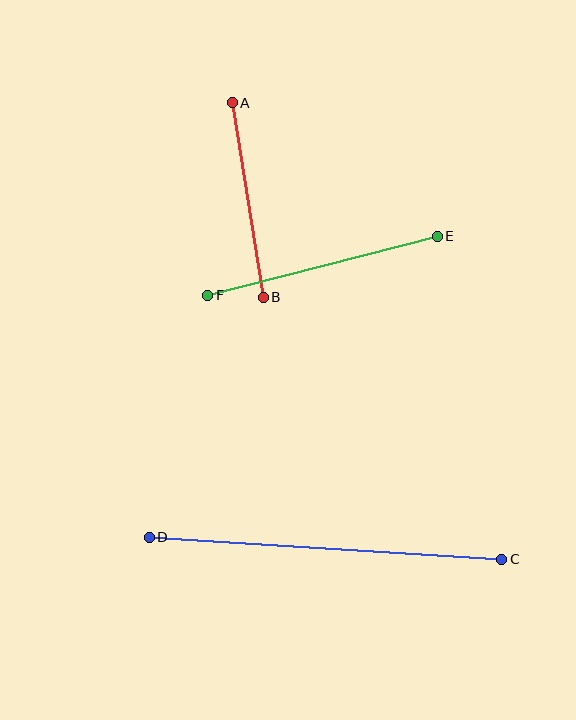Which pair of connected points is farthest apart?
Points C and D are farthest apart.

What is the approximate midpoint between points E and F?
The midpoint is at approximately (323, 266) pixels.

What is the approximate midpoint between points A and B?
The midpoint is at approximately (248, 200) pixels.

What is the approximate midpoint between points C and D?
The midpoint is at approximately (326, 548) pixels.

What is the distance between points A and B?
The distance is approximately 197 pixels.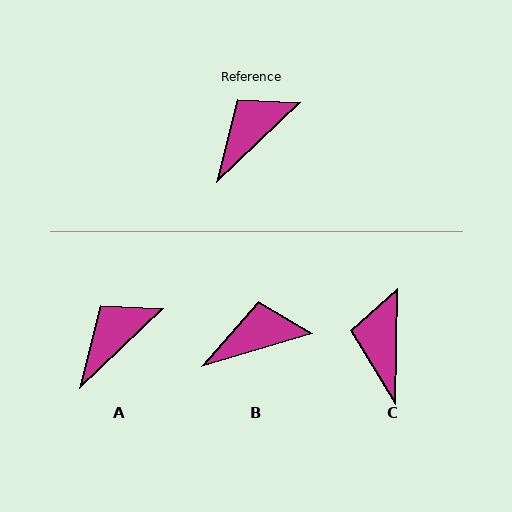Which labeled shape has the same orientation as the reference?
A.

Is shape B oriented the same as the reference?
No, it is off by about 27 degrees.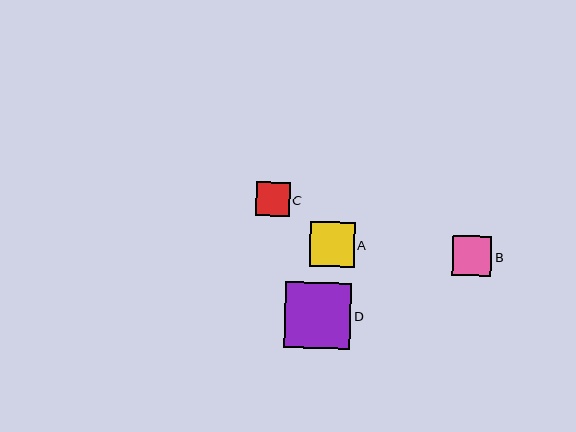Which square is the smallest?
Square C is the smallest with a size of approximately 34 pixels.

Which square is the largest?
Square D is the largest with a size of approximately 66 pixels.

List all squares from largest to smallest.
From largest to smallest: D, A, B, C.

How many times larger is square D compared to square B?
Square D is approximately 1.7 times the size of square B.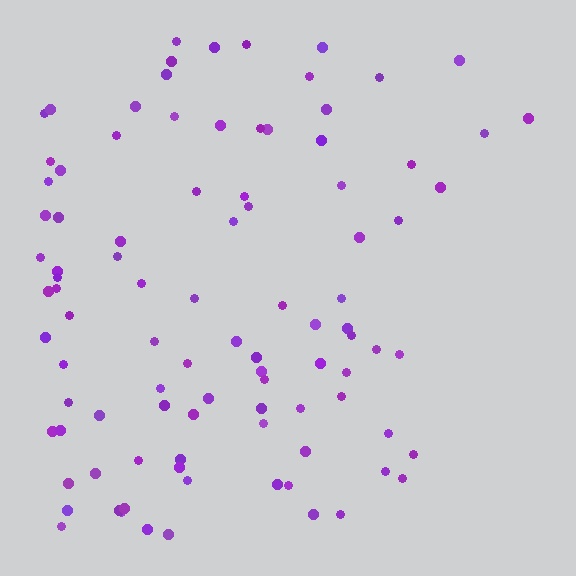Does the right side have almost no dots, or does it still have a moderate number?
Still a moderate number, just noticeably fewer than the left.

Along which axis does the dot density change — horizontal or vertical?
Horizontal.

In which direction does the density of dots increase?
From right to left, with the left side densest.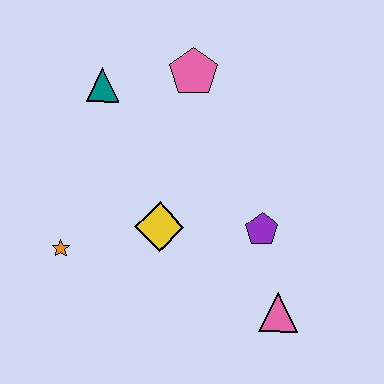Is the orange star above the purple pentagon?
No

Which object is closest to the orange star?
The yellow diamond is closest to the orange star.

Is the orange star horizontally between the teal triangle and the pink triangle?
No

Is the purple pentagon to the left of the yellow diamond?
No